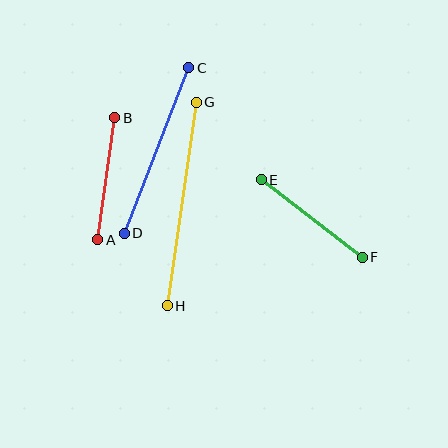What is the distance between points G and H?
The distance is approximately 206 pixels.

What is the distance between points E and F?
The distance is approximately 128 pixels.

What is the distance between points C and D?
The distance is approximately 178 pixels.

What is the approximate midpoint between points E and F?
The midpoint is at approximately (312, 219) pixels.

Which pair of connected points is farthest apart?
Points G and H are farthest apart.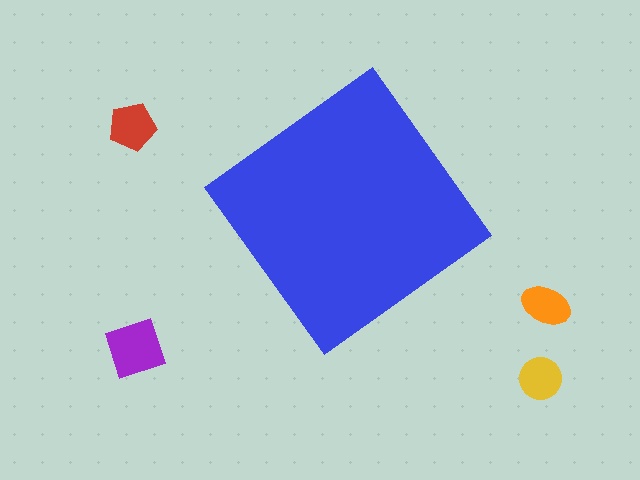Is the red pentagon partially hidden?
No, the red pentagon is fully visible.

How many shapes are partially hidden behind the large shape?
0 shapes are partially hidden.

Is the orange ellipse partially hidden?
No, the orange ellipse is fully visible.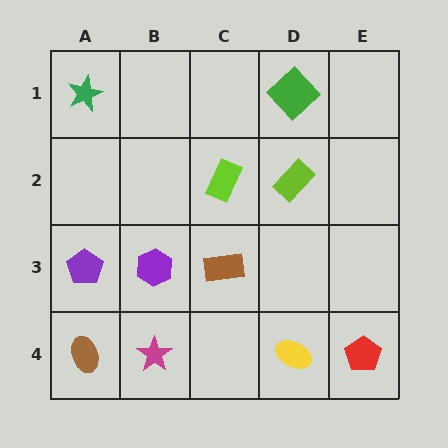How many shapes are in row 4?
4 shapes.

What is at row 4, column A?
A brown ellipse.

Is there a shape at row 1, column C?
No, that cell is empty.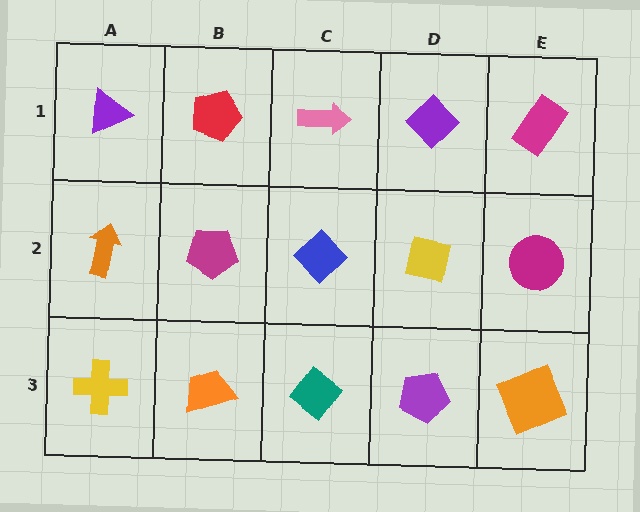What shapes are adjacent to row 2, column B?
A red pentagon (row 1, column B), an orange trapezoid (row 3, column B), an orange arrow (row 2, column A), a blue diamond (row 2, column C).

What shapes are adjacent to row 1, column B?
A magenta pentagon (row 2, column B), a purple triangle (row 1, column A), a pink arrow (row 1, column C).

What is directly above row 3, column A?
An orange arrow.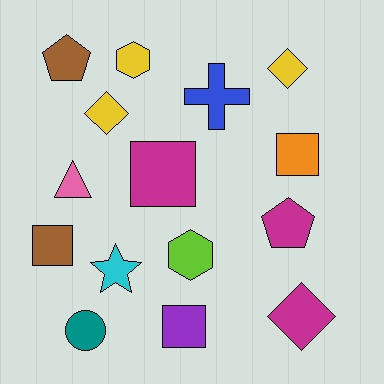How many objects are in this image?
There are 15 objects.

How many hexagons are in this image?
There are 2 hexagons.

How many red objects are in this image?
There are no red objects.